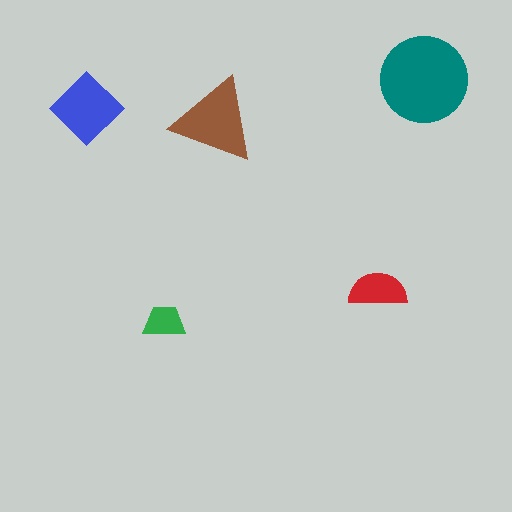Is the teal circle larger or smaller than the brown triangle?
Larger.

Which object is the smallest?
The green trapezoid.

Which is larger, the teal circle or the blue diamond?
The teal circle.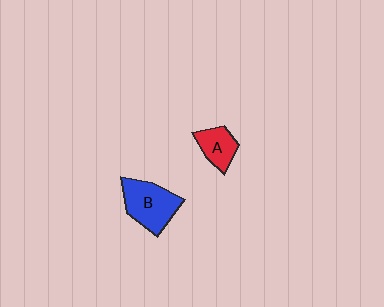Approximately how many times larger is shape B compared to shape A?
Approximately 1.7 times.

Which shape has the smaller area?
Shape A (red).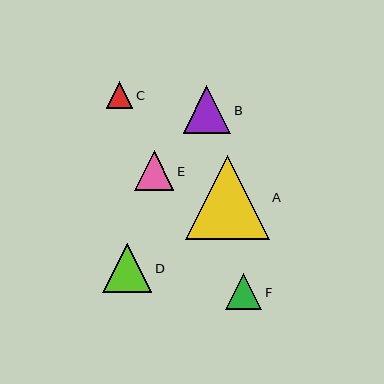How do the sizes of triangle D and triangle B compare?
Triangle D and triangle B are approximately the same size.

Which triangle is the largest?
Triangle A is the largest with a size of approximately 84 pixels.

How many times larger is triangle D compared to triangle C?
Triangle D is approximately 1.9 times the size of triangle C.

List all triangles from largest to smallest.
From largest to smallest: A, D, B, E, F, C.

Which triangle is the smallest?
Triangle C is the smallest with a size of approximately 26 pixels.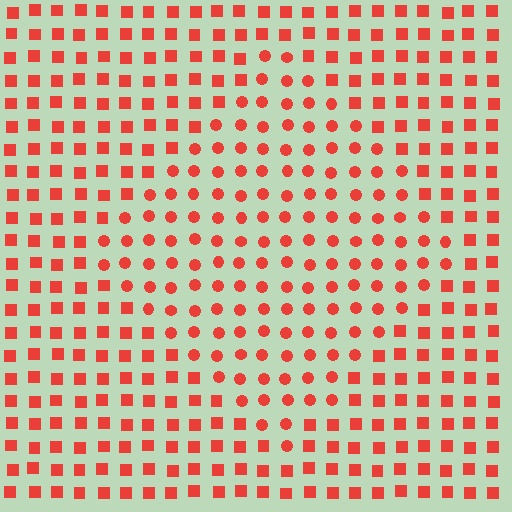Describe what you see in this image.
The image is filled with small red elements arranged in a uniform grid. A diamond-shaped region contains circles, while the surrounding area contains squares. The boundary is defined purely by the change in element shape.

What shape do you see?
I see a diamond.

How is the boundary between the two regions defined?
The boundary is defined by a change in element shape: circles inside vs. squares outside. All elements share the same color and spacing.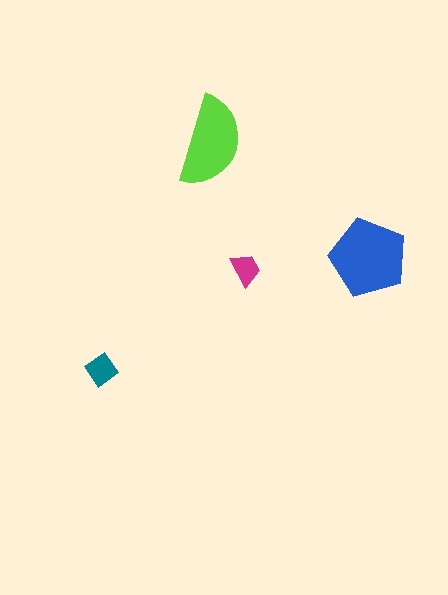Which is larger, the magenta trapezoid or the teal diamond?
The teal diamond.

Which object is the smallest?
The magenta trapezoid.